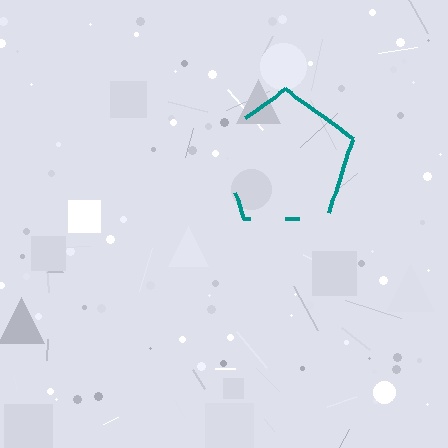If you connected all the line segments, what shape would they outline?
They would outline a pentagon.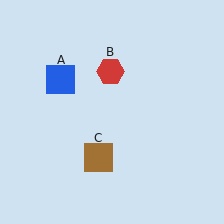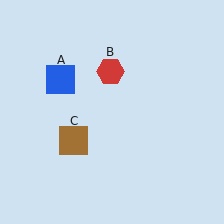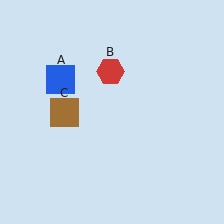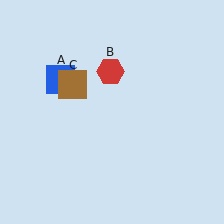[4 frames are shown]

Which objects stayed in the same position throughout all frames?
Blue square (object A) and red hexagon (object B) remained stationary.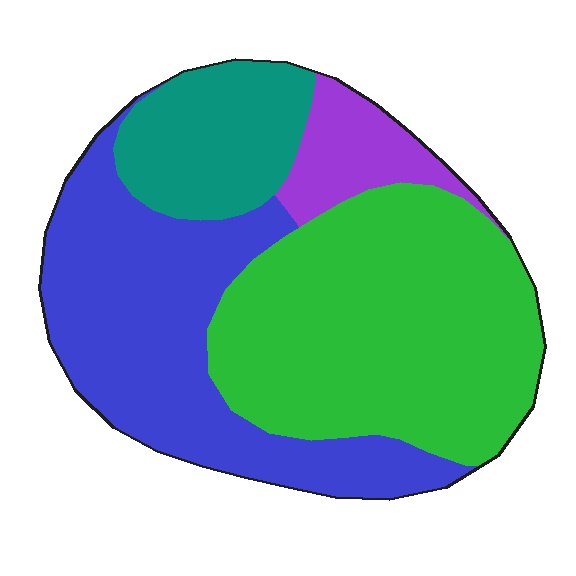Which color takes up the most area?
Green, at roughly 40%.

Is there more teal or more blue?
Blue.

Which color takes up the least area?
Purple, at roughly 10%.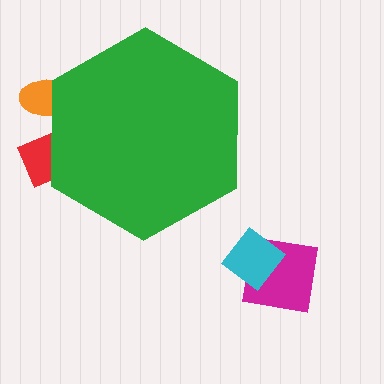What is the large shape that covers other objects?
A green hexagon.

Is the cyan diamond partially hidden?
No, the cyan diamond is fully visible.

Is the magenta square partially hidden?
No, the magenta square is fully visible.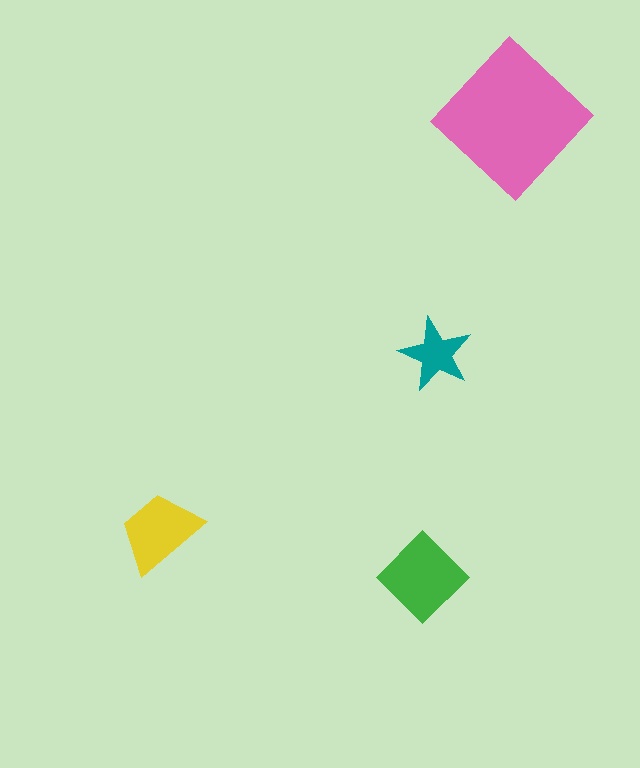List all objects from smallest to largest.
The teal star, the yellow trapezoid, the green diamond, the pink diamond.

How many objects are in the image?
There are 4 objects in the image.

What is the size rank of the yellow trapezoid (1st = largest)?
3rd.